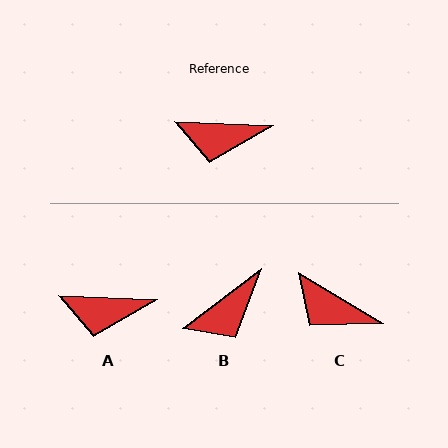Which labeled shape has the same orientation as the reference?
A.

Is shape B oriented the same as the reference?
No, it is off by about 39 degrees.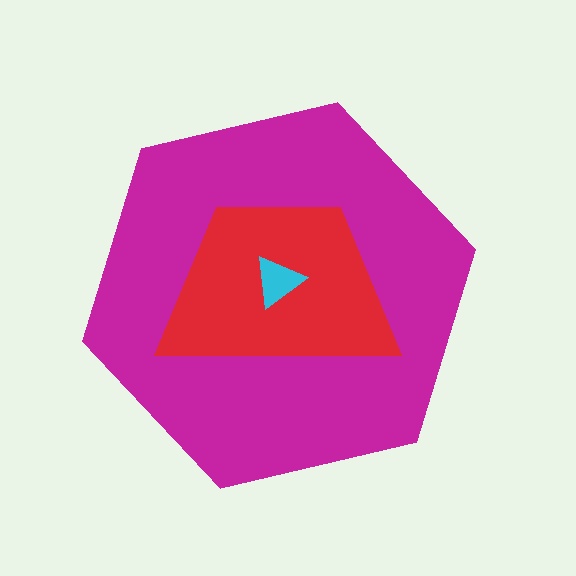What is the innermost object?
The cyan triangle.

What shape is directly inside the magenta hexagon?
The red trapezoid.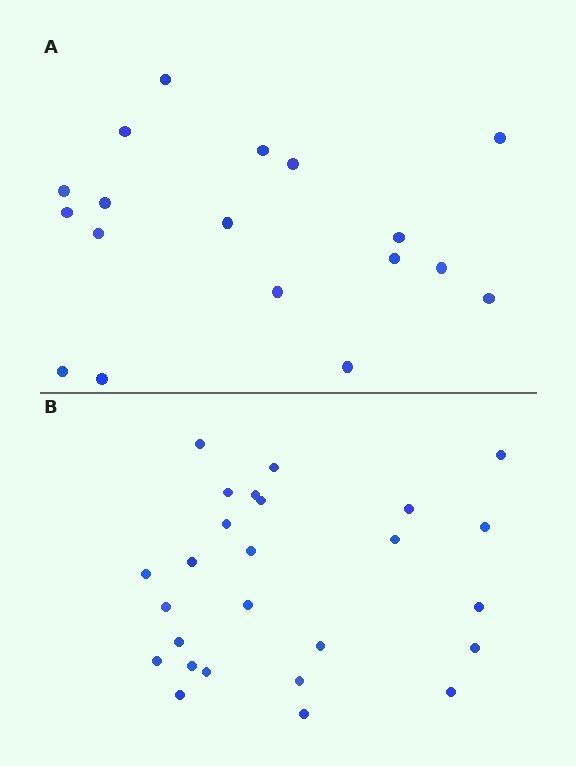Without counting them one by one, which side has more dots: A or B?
Region B (the bottom region) has more dots.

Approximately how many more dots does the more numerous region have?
Region B has roughly 8 or so more dots than region A.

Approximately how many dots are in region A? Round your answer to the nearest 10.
About 20 dots. (The exact count is 18, which rounds to 20.)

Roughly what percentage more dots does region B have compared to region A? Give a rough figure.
About 45% more.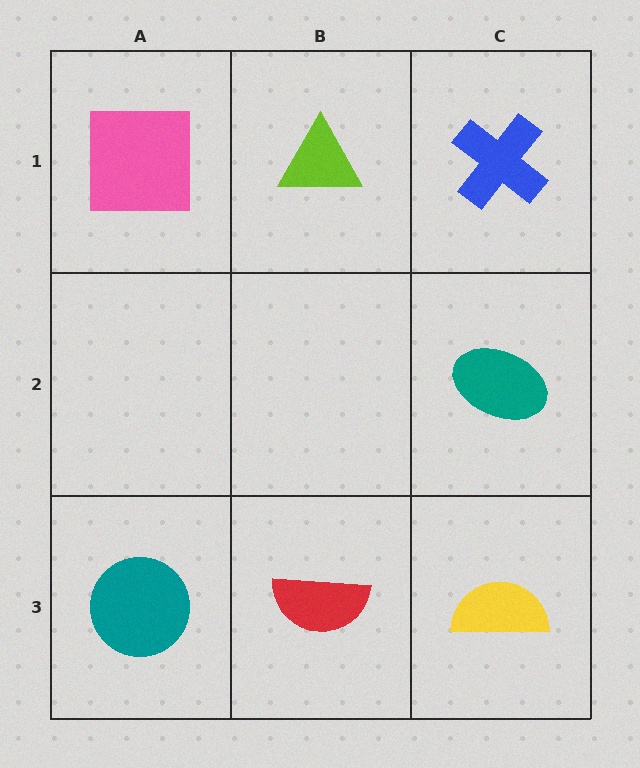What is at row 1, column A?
A pink square.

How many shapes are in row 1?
3 shapes.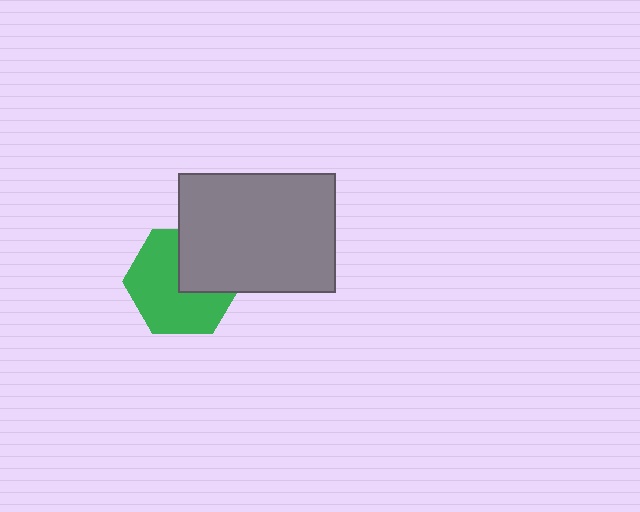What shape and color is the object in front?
The object in front is a gray rectangle.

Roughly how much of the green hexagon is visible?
About half of it is visible (roughly 64%).